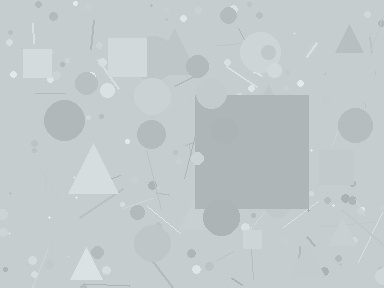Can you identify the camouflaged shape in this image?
The camouflaged shape is a square.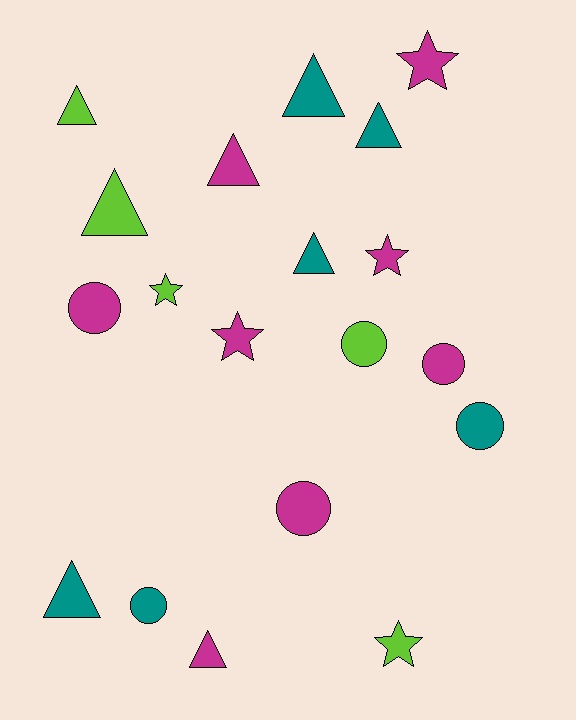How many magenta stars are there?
There are 3 magenta stars.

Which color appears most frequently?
Magenta, with 8 objects.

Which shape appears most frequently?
Triangle, with 8 objects.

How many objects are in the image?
There are 19 objects.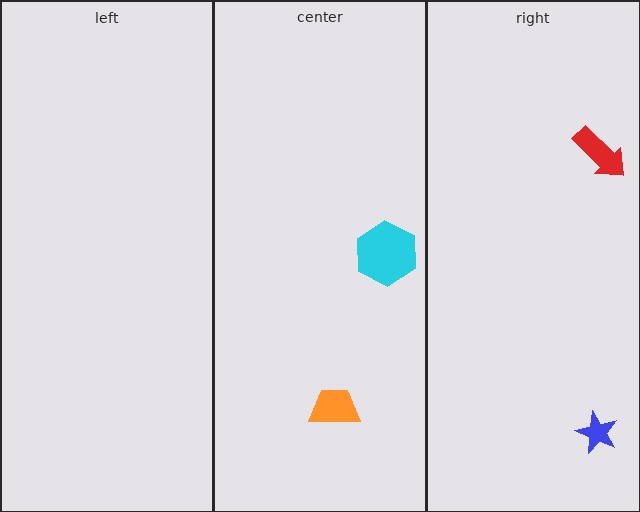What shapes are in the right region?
The blue star, the red arrow.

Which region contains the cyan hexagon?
The center region.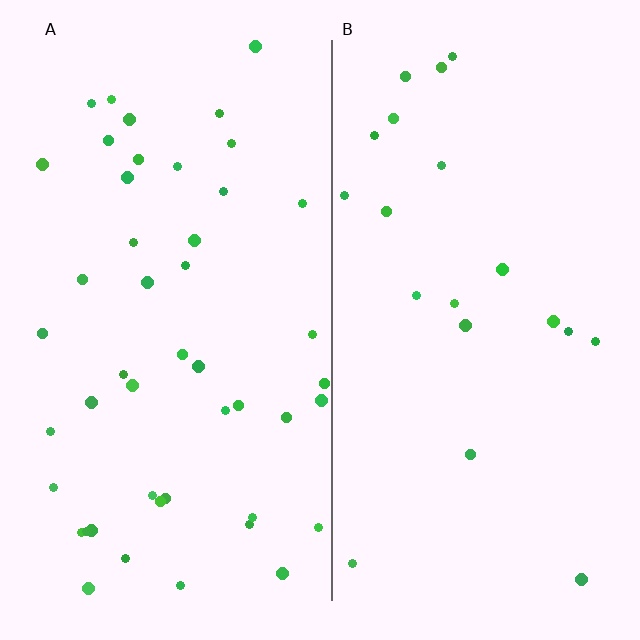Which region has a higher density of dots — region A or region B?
A (the left).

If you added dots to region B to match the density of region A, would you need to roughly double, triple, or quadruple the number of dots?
Approximately double.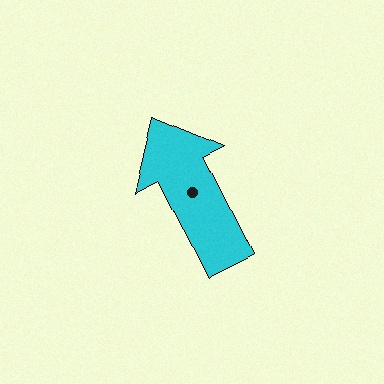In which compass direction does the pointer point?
Northwest.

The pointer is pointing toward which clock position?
Roughly 11 o'clock.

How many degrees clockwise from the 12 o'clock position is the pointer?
Approximately 333 degrees.